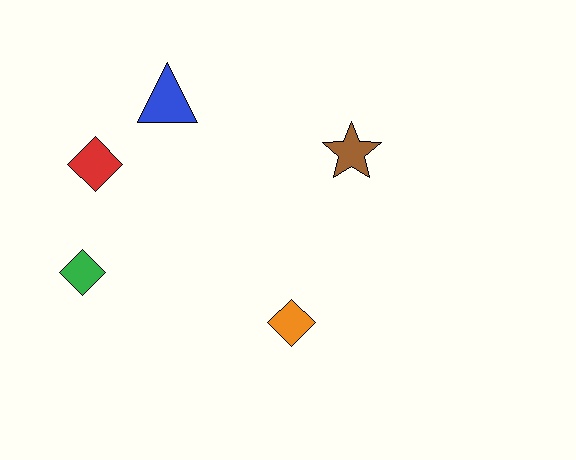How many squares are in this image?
There are no squares.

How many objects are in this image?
There are 5 objects.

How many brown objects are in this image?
There is 1 brown object.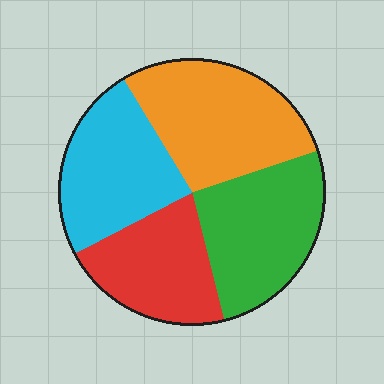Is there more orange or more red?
Orange.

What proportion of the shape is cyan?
Cyan takes up less than a quarter of the shape.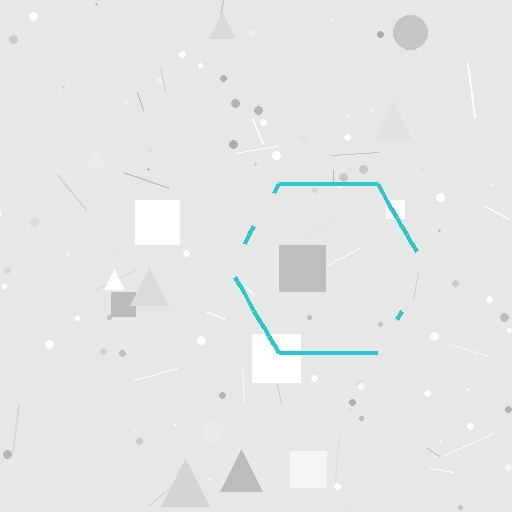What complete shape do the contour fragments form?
The contour fragments form a hexagon.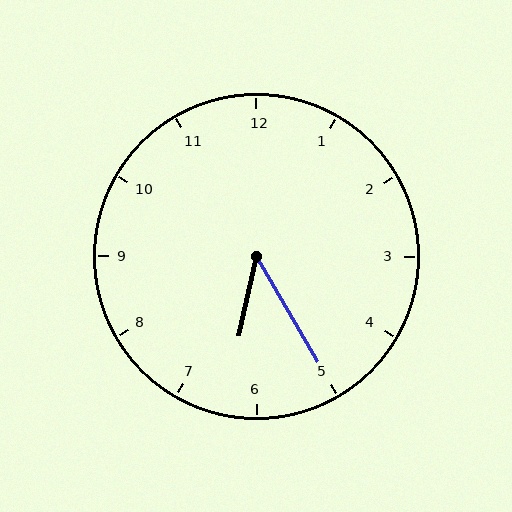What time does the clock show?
6:25.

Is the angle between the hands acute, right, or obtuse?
It is acute.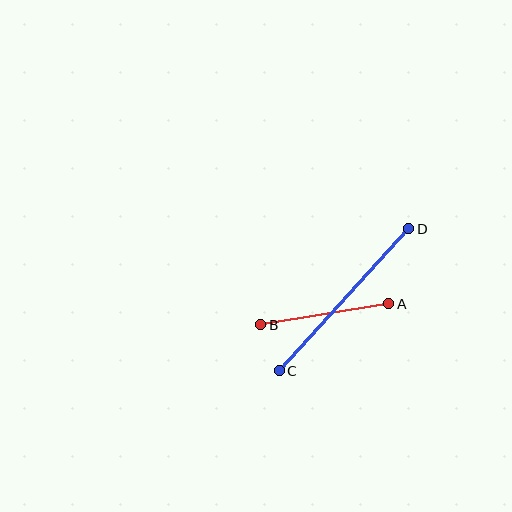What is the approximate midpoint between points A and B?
The midpoint is at approximately (325, 314) pixels.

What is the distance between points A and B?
The distance is approximately 129 pixels.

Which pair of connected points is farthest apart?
Points C and D are farthest apart.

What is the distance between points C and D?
The distance is approximately 192 pixels.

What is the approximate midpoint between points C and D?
The midpoint is at approximately (344, 300) pixels.